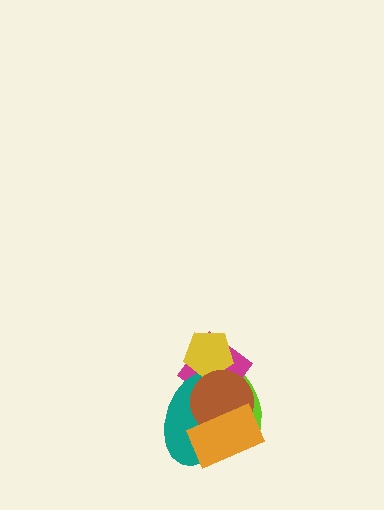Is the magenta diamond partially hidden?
Yes, it is partially covered by another shape.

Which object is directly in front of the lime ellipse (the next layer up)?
The magenta diamond is directly in front of the lime ellipse.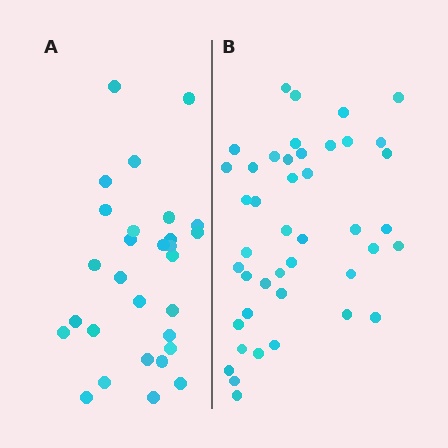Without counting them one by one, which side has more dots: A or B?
Region B (the right region) has more dots.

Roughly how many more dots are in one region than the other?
Region B has approximately 15 more dots than region A.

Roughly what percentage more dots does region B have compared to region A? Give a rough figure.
About 50% more.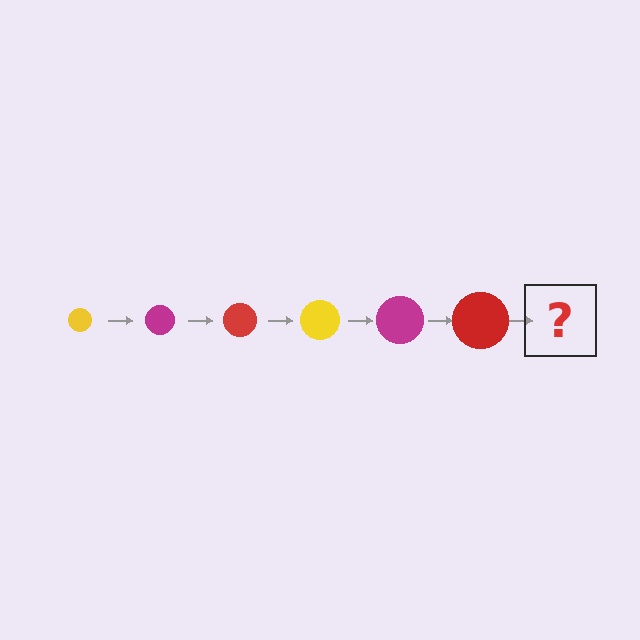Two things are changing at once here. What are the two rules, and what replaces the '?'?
The two rules are that the circle grows larger each step and the color cycles through yellow, magenta, and red. The '?' should be a yellow circle, larger than the previous one.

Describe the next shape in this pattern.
It should be a yellow circle, larger than the previous one.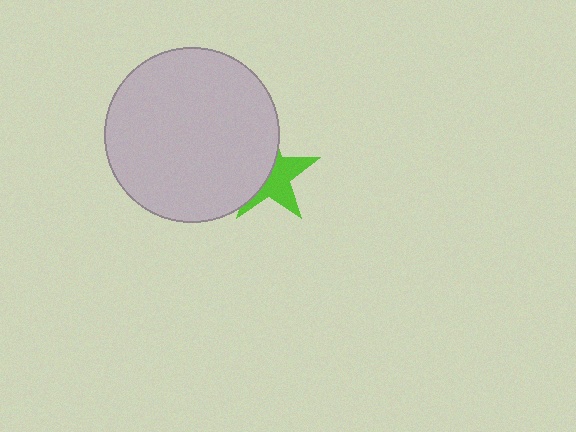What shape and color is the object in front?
The object in front is a light gray circle.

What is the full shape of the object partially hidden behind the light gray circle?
The partially hidden object is a lime star.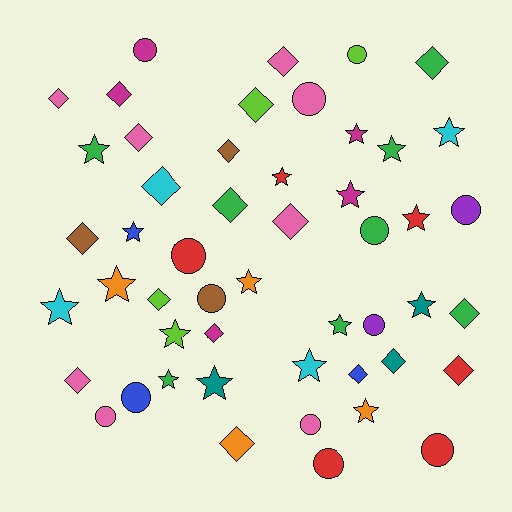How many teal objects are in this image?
There are 3 teal objects.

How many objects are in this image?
There are 50 objects.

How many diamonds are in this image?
There are 19 diamonds.